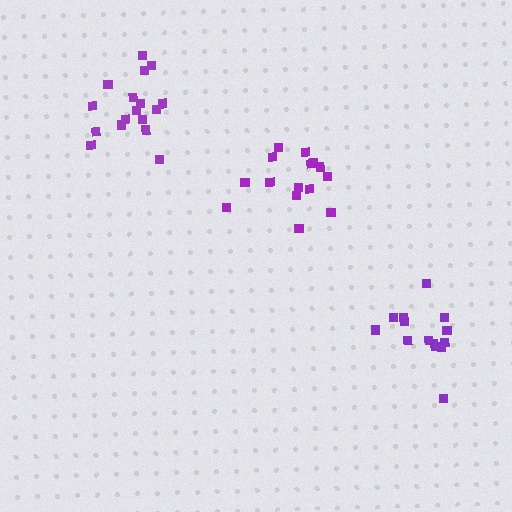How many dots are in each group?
Group 1: 17 dots, Group 2: 15 dots, Group 3: 14 dots (46 total).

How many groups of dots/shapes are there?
There are 3 groups.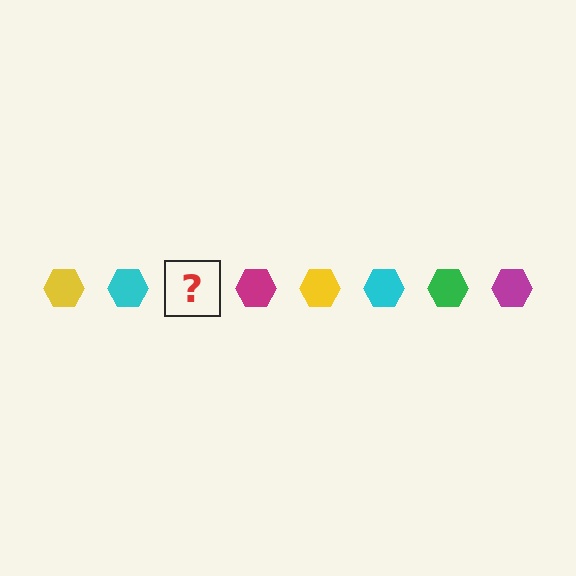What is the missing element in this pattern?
The missing element is a green hexagon.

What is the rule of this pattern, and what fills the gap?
The rule is that the pattern cycles through yellow, cyan, green, magenta hexagons. The gap should be filled with a green hexagon.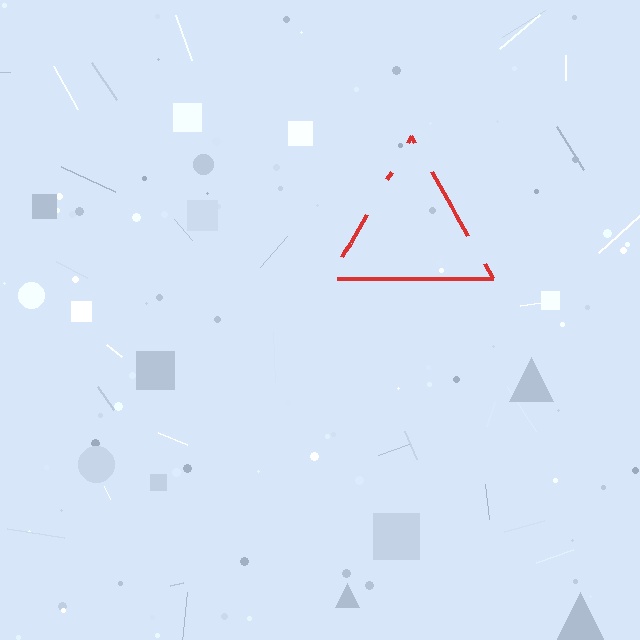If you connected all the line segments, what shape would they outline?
They would outline a triangle.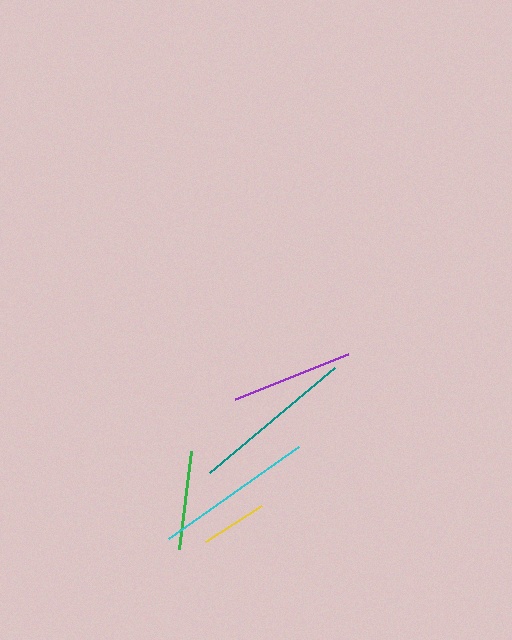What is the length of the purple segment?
The purple segment is approximately 122 pixels long.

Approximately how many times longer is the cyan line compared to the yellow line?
The cyan line is approximately 2.4 times the length of the yellow line.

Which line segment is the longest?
The teal line is the longest at approximately 163 pixels.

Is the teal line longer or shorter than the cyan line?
The teal line is longer than the cyan line.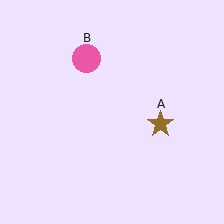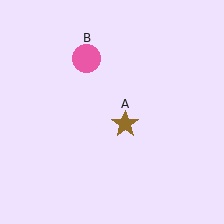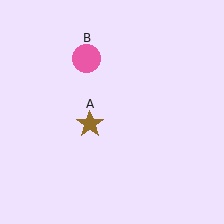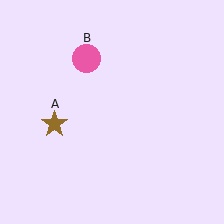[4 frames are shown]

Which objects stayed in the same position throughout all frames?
Pink circle (object B) remained stationary.